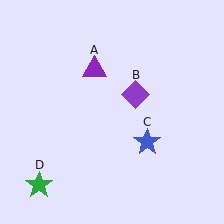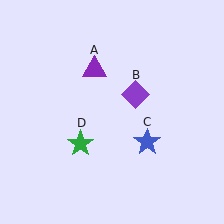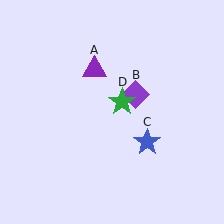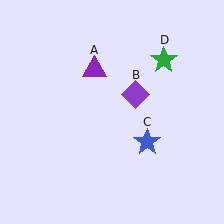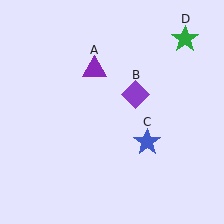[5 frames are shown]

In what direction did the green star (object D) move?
The green star (object D) moved up and to the right.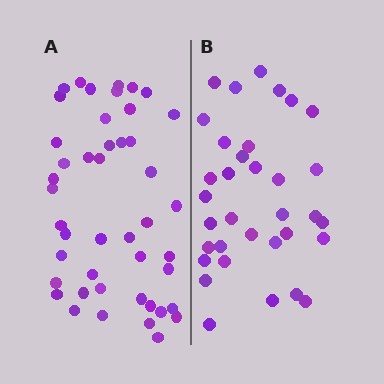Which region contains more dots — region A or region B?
Region A (the left region) has more dots.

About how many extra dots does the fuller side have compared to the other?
Region A has roughly 12 or so more dots than region B.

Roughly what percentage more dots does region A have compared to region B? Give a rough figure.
About 30% more.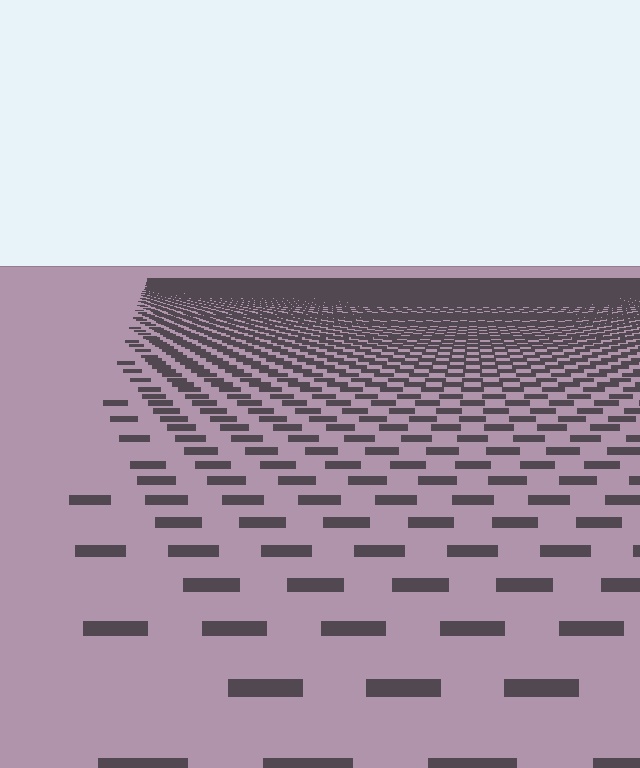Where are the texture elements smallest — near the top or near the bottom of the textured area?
Near the top.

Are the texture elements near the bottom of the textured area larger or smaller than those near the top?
Larger. Near the bottom, elements are closer to the viewer and appear at a bigger on-screen size.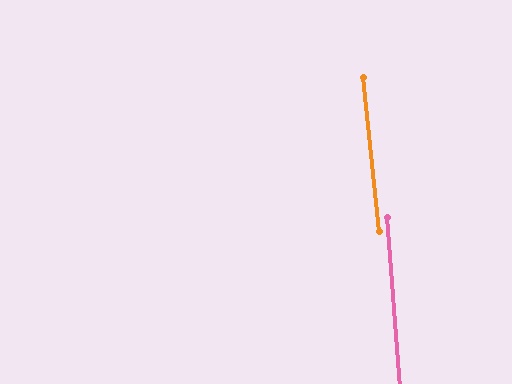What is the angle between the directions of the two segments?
Approximately 1 degree.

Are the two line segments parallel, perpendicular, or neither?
Parallel — their directions differ by only 1.5°.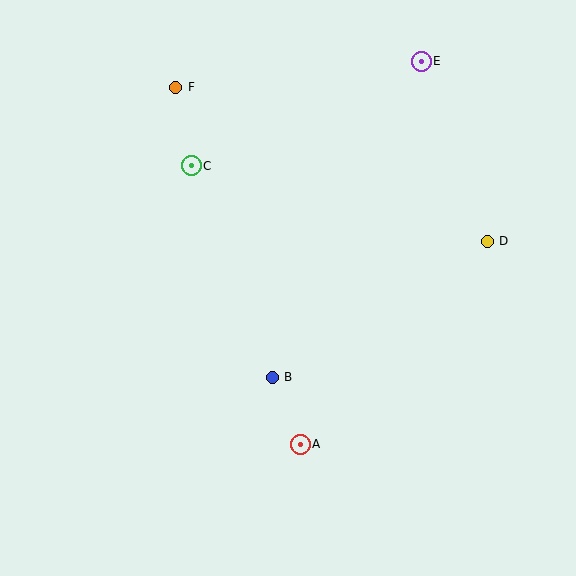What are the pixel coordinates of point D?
Point D is at (487, 241).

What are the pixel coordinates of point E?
Point E is at (421, 61).